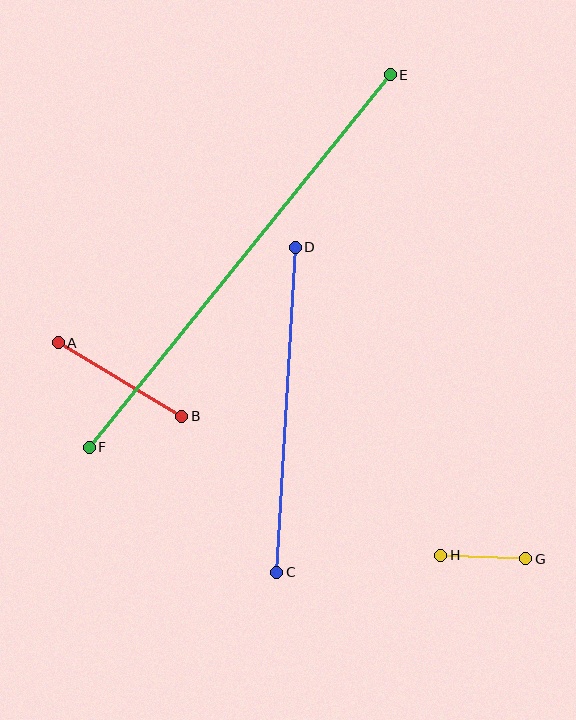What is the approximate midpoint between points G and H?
The midpoint is at approximately (483, 557) pixels.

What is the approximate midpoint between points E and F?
The midpoint is at approximately (240, 261) pixels.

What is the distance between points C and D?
The distance is approximately 325 pixels.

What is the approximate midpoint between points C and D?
The midpoint is at approximately (286, 410) pixels.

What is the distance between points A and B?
The distance is approximately 144 pixels.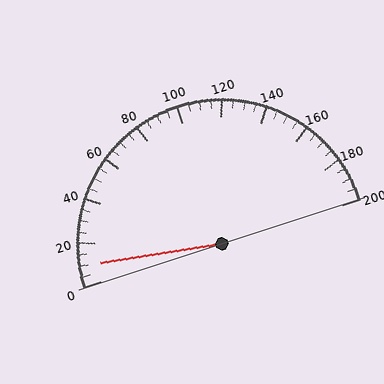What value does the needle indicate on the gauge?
The needle indicates approximately 10.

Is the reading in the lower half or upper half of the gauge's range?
The reading is in the lower half of the range (0 to 200).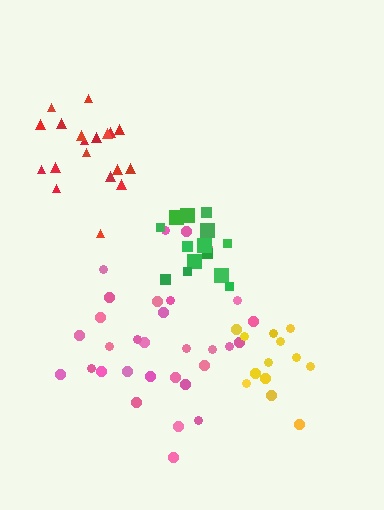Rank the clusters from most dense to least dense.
green, yellow, red, pink.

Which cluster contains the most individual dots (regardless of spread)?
Pink (31).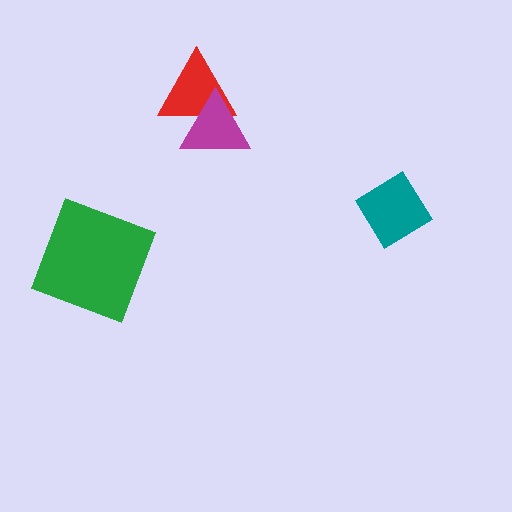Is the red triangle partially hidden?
Yes, it is partially covered by another shape.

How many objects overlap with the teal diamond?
0 objects overlap with the teal diamond.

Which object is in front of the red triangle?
The magenta triangle is in front of the red triangle.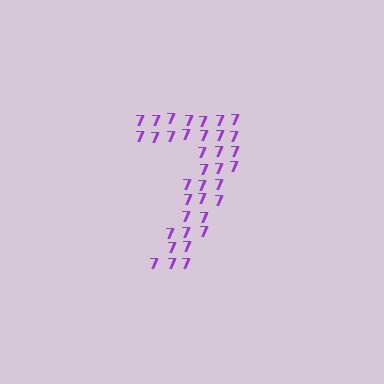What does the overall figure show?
The overall figure shows the digit 7.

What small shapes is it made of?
It is made of small digit 7's.